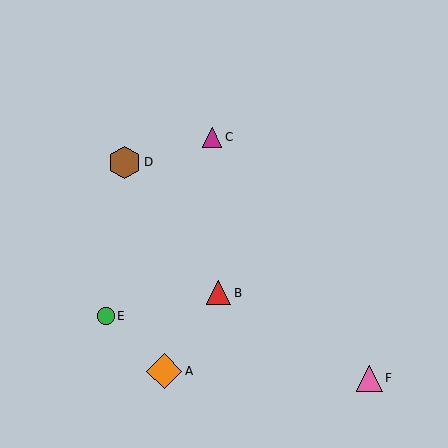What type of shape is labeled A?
Shape A is an orange diamond.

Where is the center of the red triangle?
The center of the red triangle is at (219, 293).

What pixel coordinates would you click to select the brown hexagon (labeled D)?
Click at (125, 162) to select the brown hexagon D.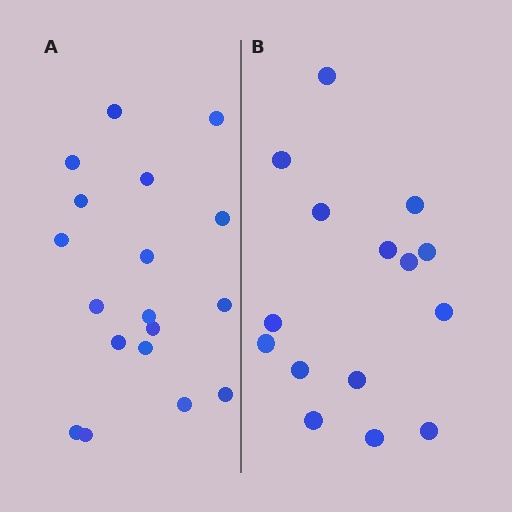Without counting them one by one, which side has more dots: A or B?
Region A (the left region) has more dots.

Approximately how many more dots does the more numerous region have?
Region A has just a few more — roughly 2 or 3 more dots than region B.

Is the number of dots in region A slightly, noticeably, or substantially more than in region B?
Region A has only slightly more — the two regions are fairly close. The ratio is roughly 1.2 to 1.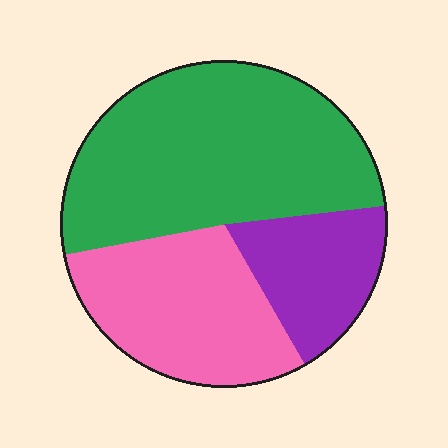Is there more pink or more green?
Green.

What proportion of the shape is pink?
Pink takes up about one third (1/3) of the shape.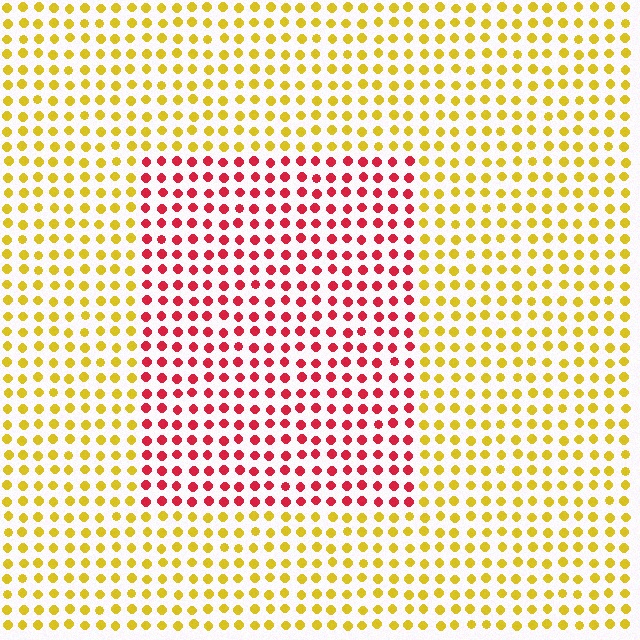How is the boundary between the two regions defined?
The boundary is defined purely by a slight shift in hue (about 63 degrees). Spacing, size, and orientation are identical on both sides.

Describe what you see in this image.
The image is filled with small yellow elements in a uniform arrangement. A rectangle-shaped region is visible where the elements are tinted to a slightly different hue, forming a subtle color boundary.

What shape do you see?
I see a rectangle.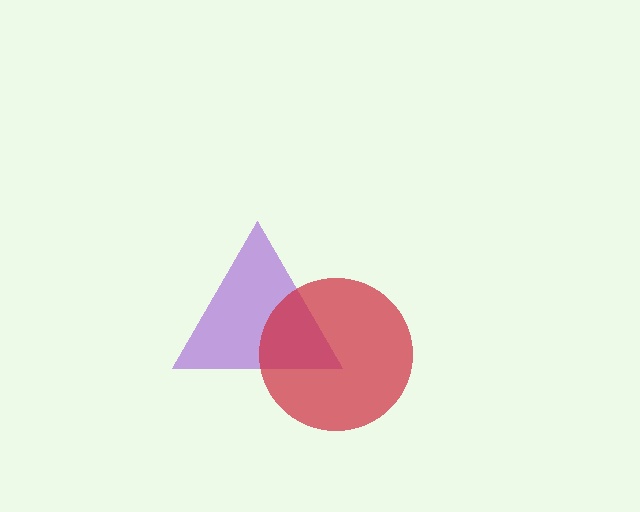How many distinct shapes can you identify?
There are 2 distinct shapes: a purple triangle, a red circle.